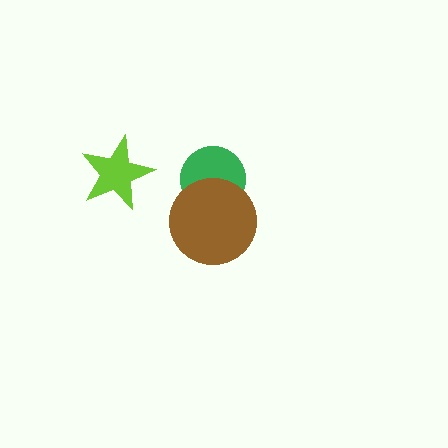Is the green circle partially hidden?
Yes, it is partially covered by another shape.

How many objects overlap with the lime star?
0 objects overlap with the lime star.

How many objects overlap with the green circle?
1 object overlaps with the green circle.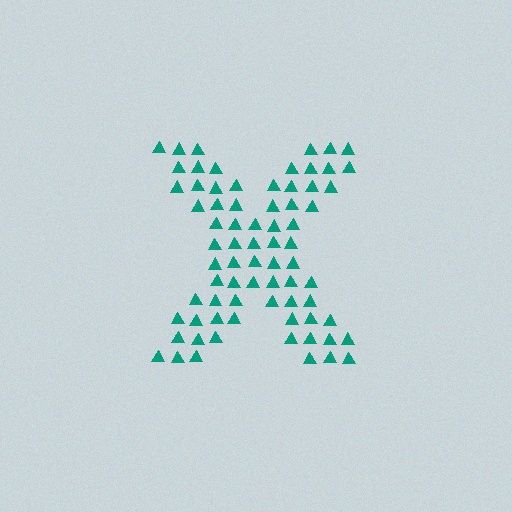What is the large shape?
The large shape is the letter X.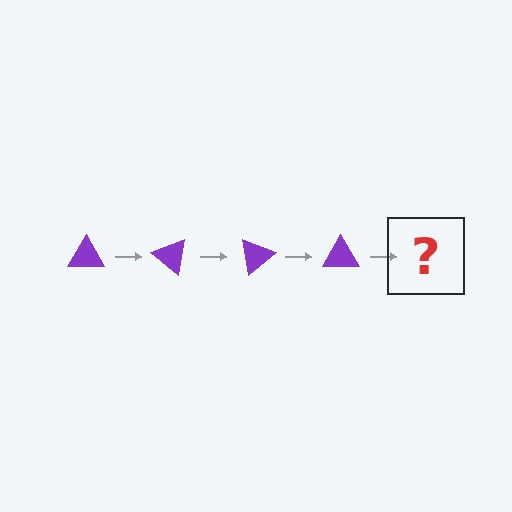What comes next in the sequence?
The next element should be a purple triangle rotated 160 degrees.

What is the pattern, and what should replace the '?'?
The pattern is that the triangle rotates 40 degrees each step. The '?' should be a purple triangle rotated 160 degrees.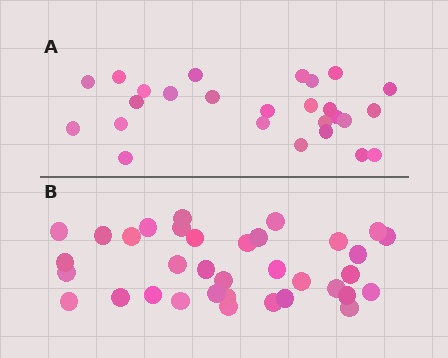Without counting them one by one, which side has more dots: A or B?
Region B (the bottom region) has more dots.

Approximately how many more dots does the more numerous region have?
Region B has roughly 8 or so more dots than region A.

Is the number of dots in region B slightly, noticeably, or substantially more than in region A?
Region B has noticeably more, but not dramatically so. The ratio is roughly 1.3 to 1.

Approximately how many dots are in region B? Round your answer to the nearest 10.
About 40 dots. (The exact count is 35, which rounds to 40.)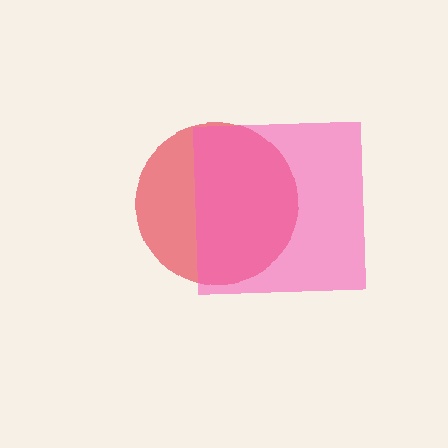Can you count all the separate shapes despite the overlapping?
Yes, there are 2 separate shapes.